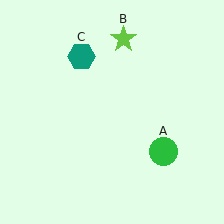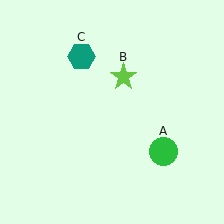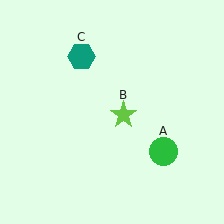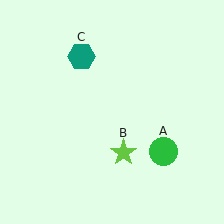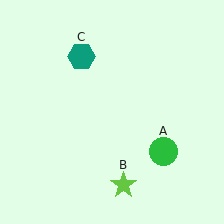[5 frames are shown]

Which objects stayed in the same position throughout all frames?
Green circle (object A) and teal hexagon (object C) remained stationary.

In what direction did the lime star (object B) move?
The lime star (object B) moved down.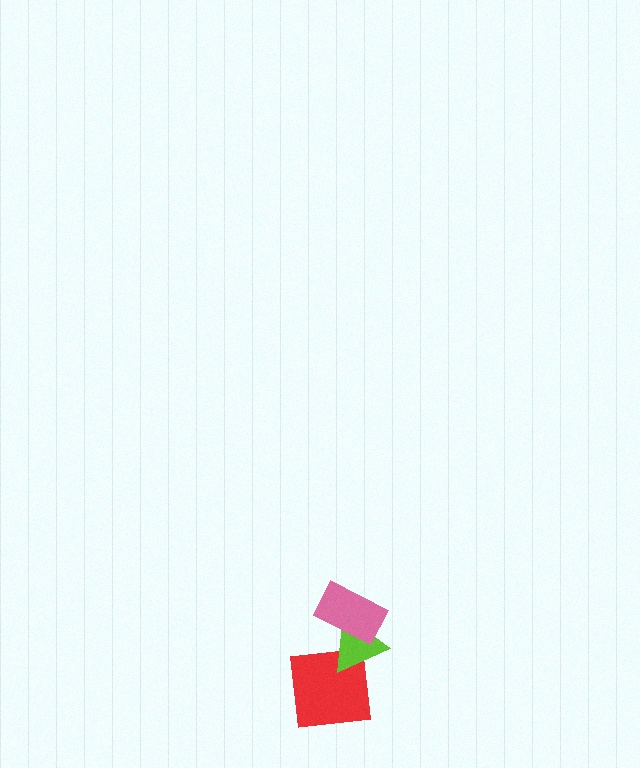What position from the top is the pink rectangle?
The pink rectangle is 1st from the top.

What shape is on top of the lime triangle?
The pink rectangle is on top of the lime triangle.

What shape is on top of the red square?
The lime triangle is on top of the red square.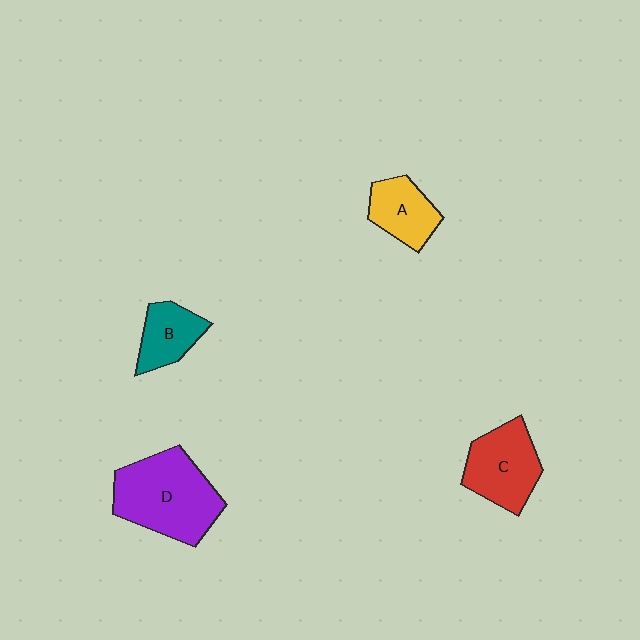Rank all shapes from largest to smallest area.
From largest to smallest: D (purple), C (red), A (yellow), B (teal).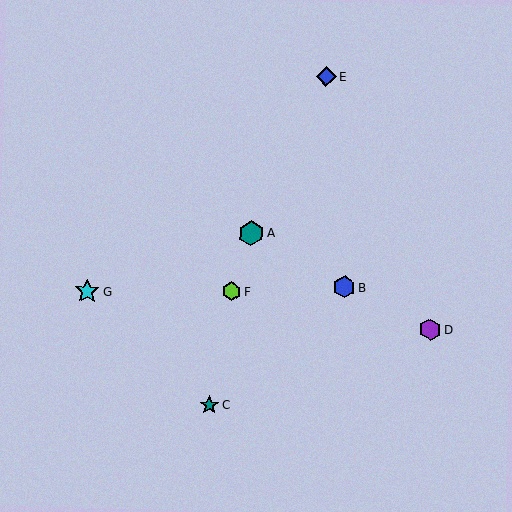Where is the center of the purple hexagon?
The center of the purple hexagon is at (430, 329).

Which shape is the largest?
The cyan star (labeled G) is the largest.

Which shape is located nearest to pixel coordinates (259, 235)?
The teal hexagon (labeled A) at (251, 233) is nearest to that location.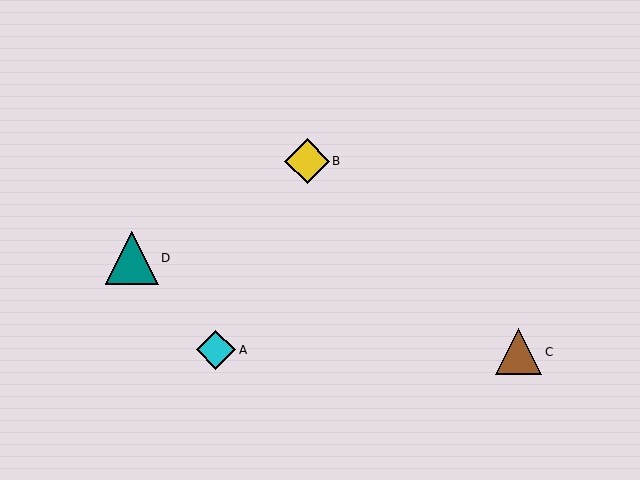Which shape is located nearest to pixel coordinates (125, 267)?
The teal triangle (labeled D) at (132, 258) is nearest to that location.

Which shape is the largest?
The teal triangle (labeled D) is the largest.